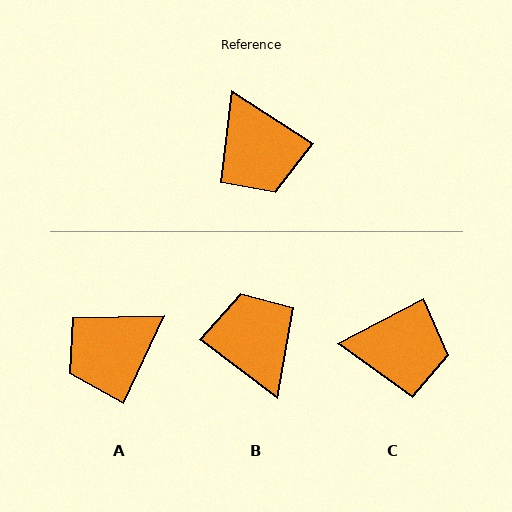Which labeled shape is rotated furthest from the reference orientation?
B, about 176 degrees away.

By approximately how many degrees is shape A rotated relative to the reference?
Approximately 82 degrees clockwise.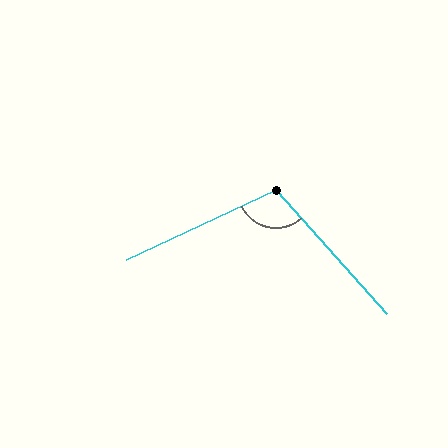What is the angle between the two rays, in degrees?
Approximately 107 degrees.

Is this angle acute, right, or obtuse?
It is obtuse.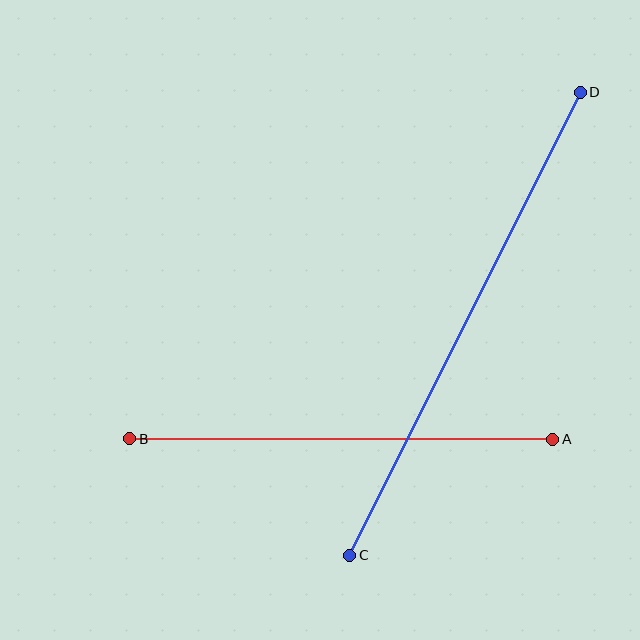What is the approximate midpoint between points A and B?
The midpoint is at approximately (341, 439) pixels.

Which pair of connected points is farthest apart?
Points C and D are farthest apart.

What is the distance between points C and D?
The distance is approximately 517 pixels.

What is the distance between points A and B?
The distance is approximately 423 pixels.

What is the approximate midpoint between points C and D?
The midpoint is at approximately (465, 324) pixels.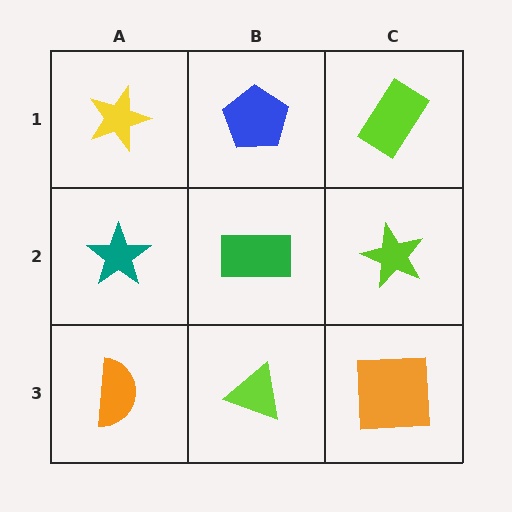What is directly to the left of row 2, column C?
A green rectangle.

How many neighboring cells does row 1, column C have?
2.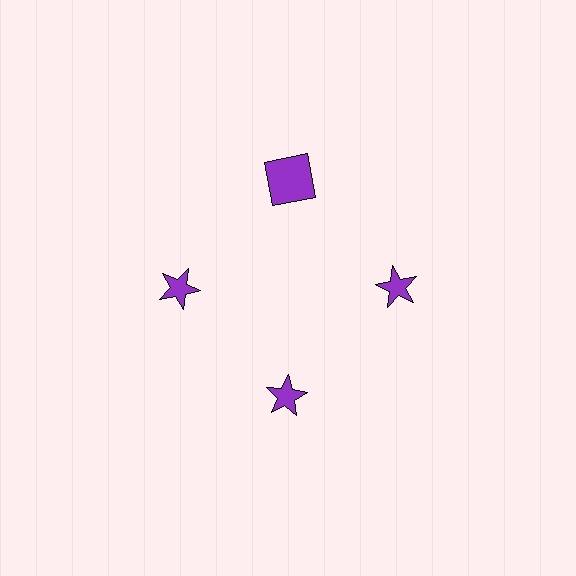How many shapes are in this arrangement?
There are 4 shapes arranged in a ring pattern.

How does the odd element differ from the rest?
It has a different shape: square instead of star.